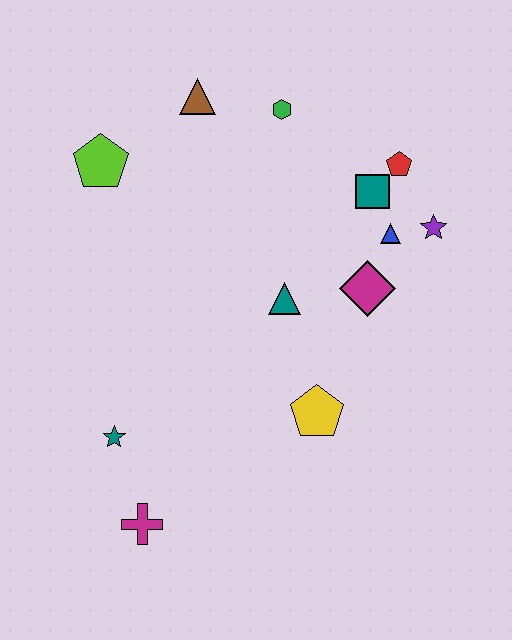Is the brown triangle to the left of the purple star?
Yes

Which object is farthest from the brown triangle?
The magenta cross is farthest from the brown triangle.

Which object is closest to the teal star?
The magenta cross is closest to the teal star.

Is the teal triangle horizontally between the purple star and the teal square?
No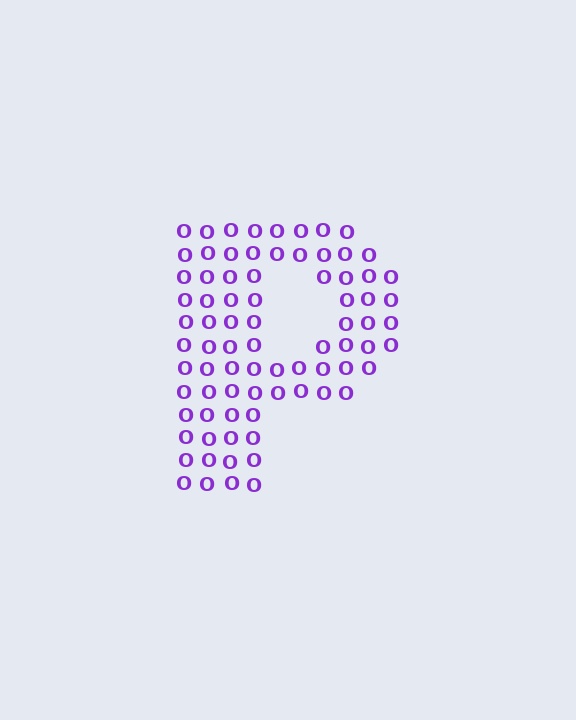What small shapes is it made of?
It is made of small letter O's.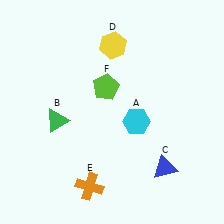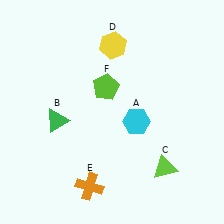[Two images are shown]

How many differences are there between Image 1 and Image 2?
There is 1 difference between the two images.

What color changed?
The triangle (C) changed from blue in Image 1 to lime in Image 2.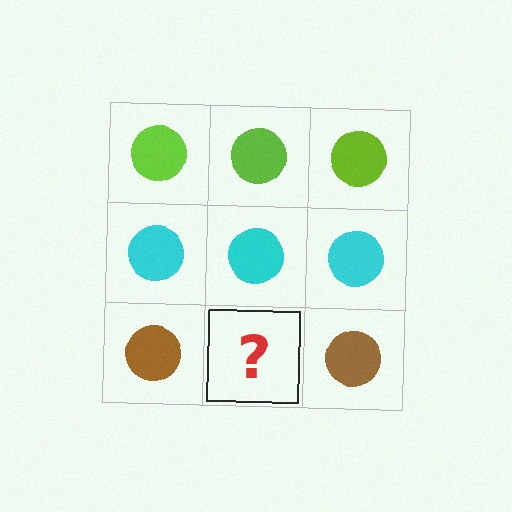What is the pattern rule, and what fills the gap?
The rule is that each row has a consistent color. The gap should be filled with a brown circle.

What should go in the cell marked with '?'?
The missing cell should contain a brown circle.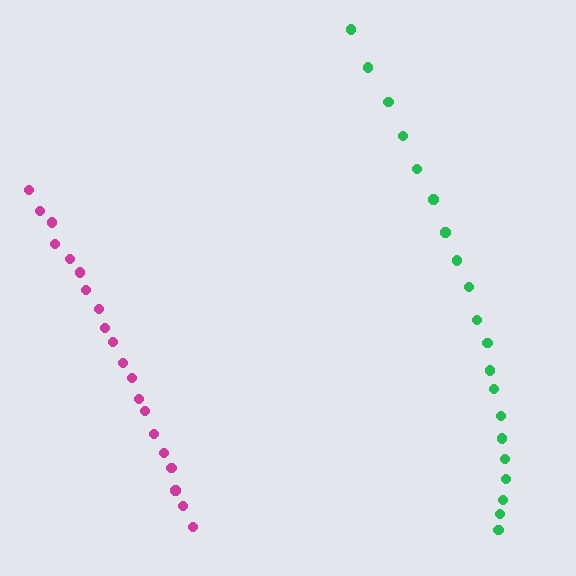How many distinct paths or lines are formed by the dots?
There are 2 distinct paths.